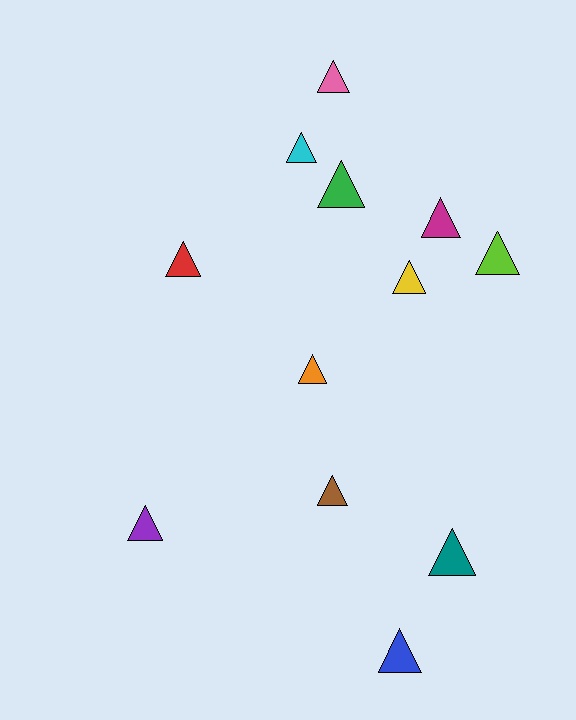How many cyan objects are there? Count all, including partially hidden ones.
There is 1 cyan object.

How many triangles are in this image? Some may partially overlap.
There are 12 triangles.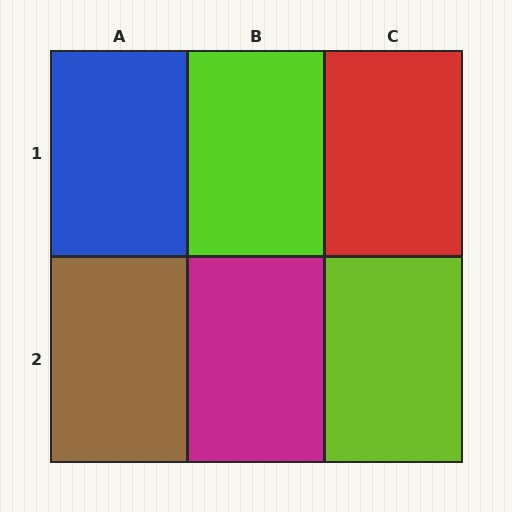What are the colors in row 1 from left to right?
Blue, lime, red.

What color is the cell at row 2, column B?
Magenta.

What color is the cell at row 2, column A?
Brown.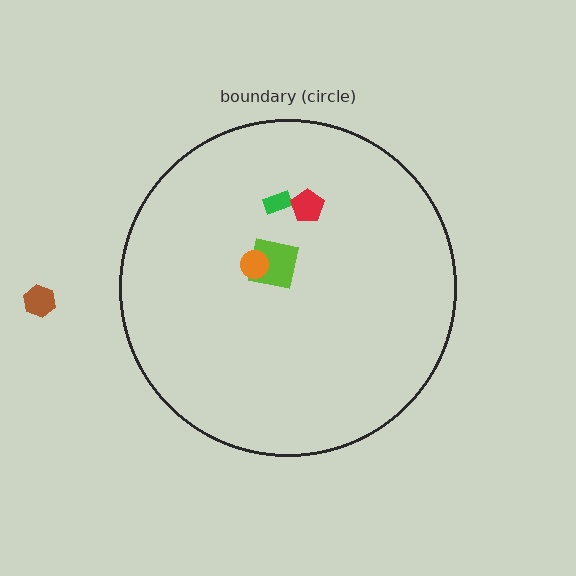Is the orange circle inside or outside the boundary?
Inside.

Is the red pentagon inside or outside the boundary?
Inside.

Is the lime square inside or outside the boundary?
Inside.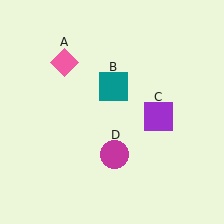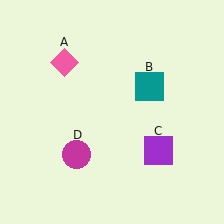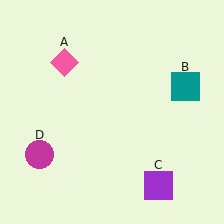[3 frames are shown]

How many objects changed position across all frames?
3 objects changed position: teal square (object B), purple square (object C), magenta circle (object D).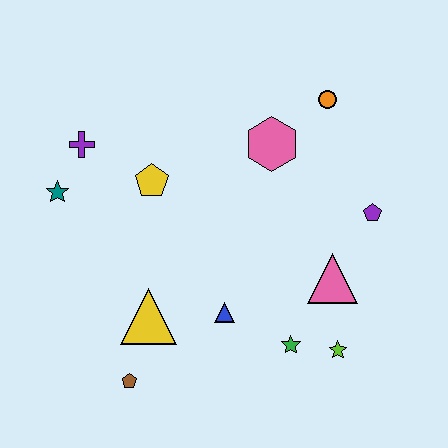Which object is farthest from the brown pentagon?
The orange circle is farthest from the brown pentagon.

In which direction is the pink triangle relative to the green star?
The pink triangle is above the green star.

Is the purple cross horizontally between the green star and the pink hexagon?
No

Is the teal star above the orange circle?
No